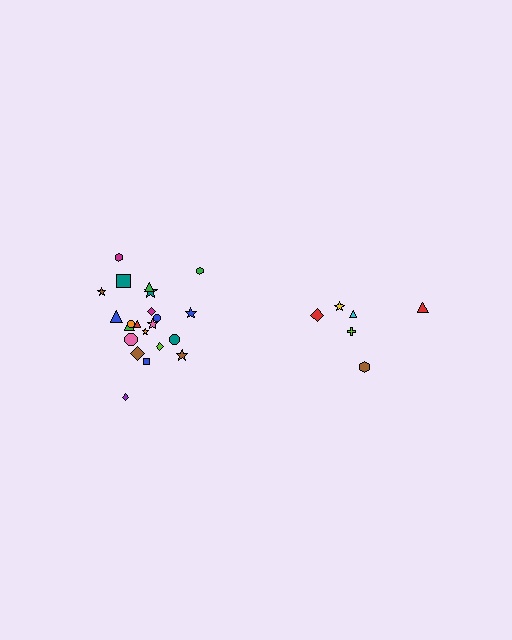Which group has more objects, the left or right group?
The left group.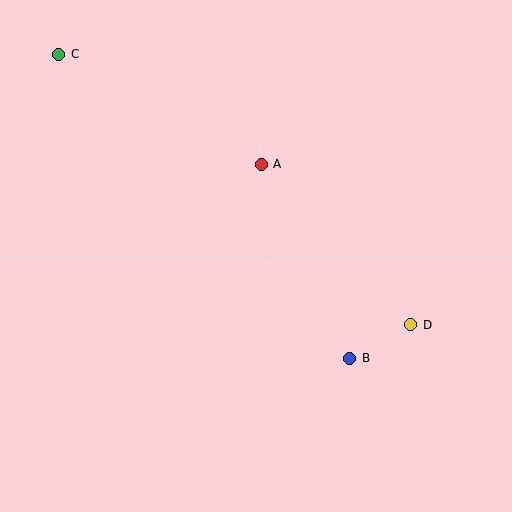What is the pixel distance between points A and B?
The distance between A and B is 213 pixels.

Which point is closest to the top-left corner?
Point C is closest to the top-left corner.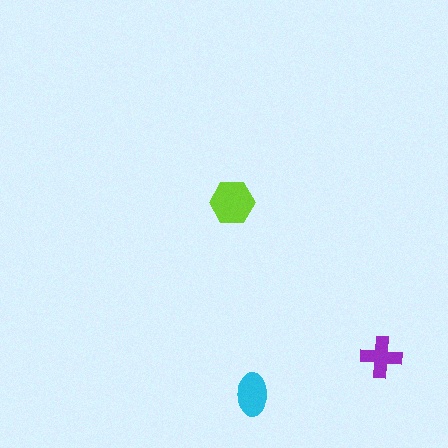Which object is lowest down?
The cyan ellipse is bottommost.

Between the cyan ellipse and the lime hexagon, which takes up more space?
The lime hexagon.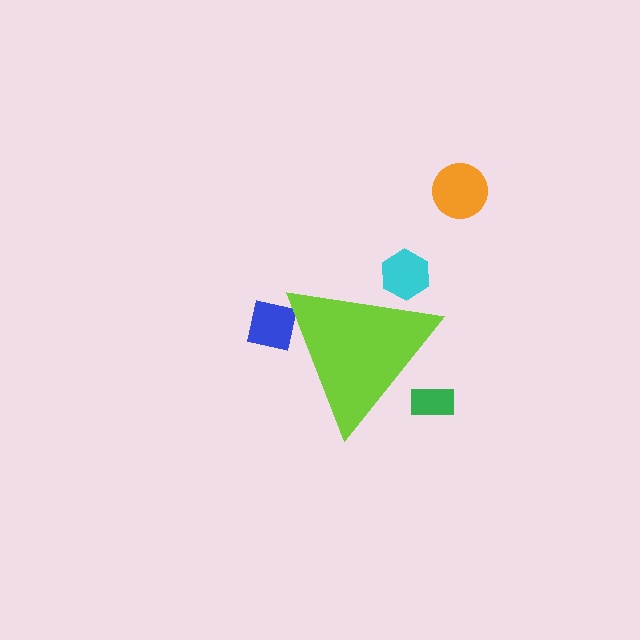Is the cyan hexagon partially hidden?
Yes, the cyan hexagon is partially hidden behind the lime triangle.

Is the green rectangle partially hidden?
Yes, the green rectangle is partially hidden behind the lime triangle.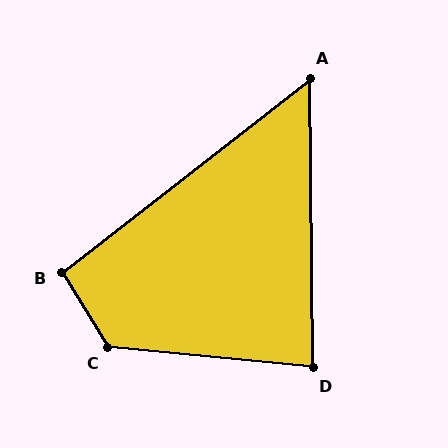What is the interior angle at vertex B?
Approximately 96 degrees (obtuse).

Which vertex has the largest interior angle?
C, at approximately 127 degrees.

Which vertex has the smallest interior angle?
A, at approximately 53 degrees.